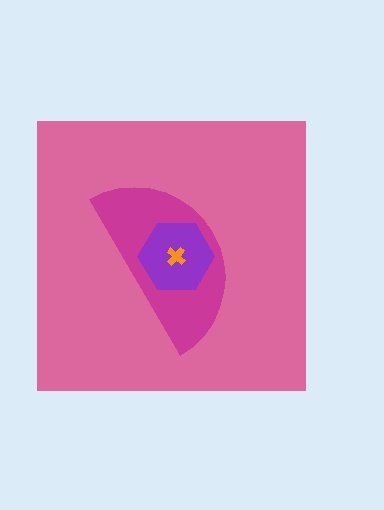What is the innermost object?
The orange cross.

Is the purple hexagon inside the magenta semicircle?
Yes.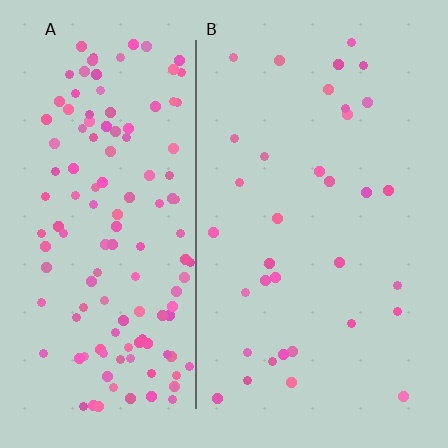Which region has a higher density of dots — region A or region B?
A (the left).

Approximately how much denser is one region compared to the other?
Approximately 4.0× — region A over region B.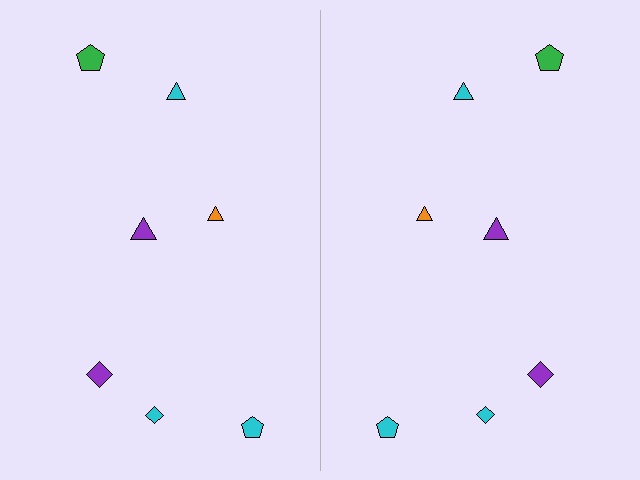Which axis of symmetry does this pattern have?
The pattern has a vertical axis of symmetry running through the center of the image.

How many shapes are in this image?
There are 14 shapes in this image.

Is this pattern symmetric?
Yes, this pattern has bilateral (reflection) symmetry.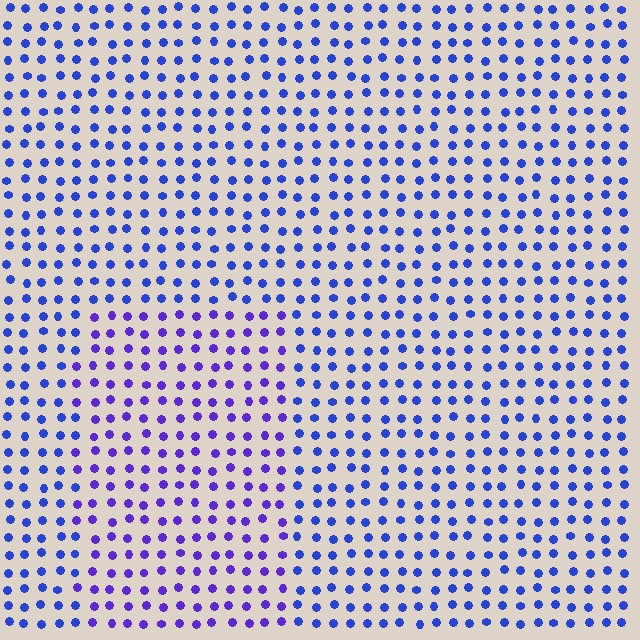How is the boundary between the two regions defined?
The boundary is defined purely by a slight shift in hue (about 28 degrees). Spacing, size, and orientation are identical on both sides.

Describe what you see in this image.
The image is filled with small blue elements in a uniform arrangement. A rectangle-shaped region is visible where the elements are tinted to a slightly different hue, forming a subtle color boundary.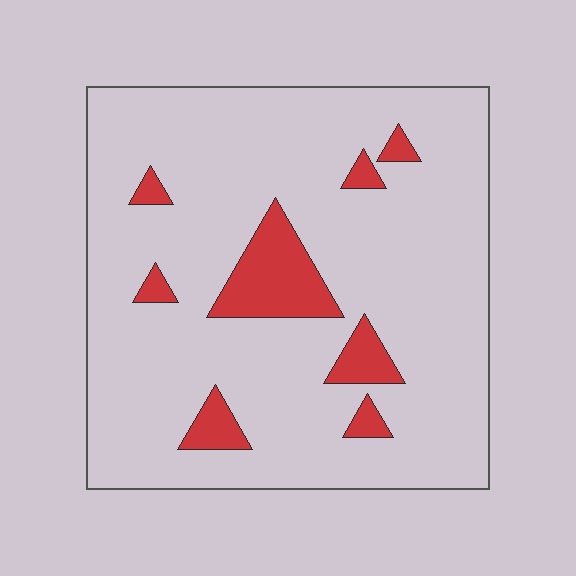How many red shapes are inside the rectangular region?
8.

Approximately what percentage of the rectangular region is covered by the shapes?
Approximately 10%.